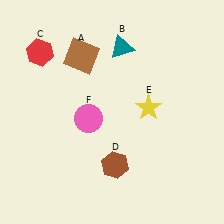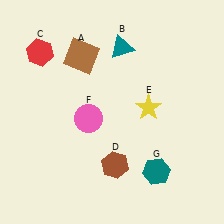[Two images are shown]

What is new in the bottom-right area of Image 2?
A teal hexagon (G) was added in the bottom-right area of Image 2.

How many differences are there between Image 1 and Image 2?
There is 1 difference between the two images.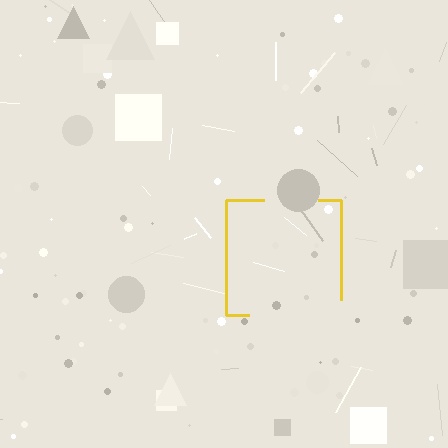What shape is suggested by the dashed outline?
The dashed outline suggests a square.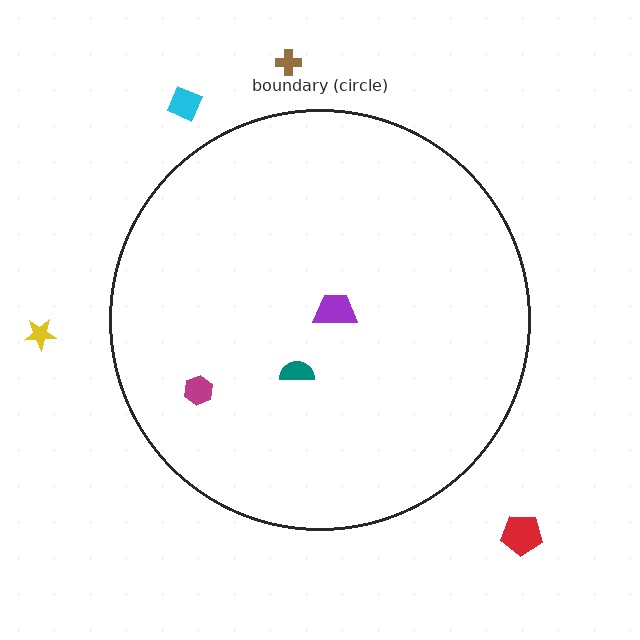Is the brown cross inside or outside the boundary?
Outside.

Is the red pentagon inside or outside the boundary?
Outside.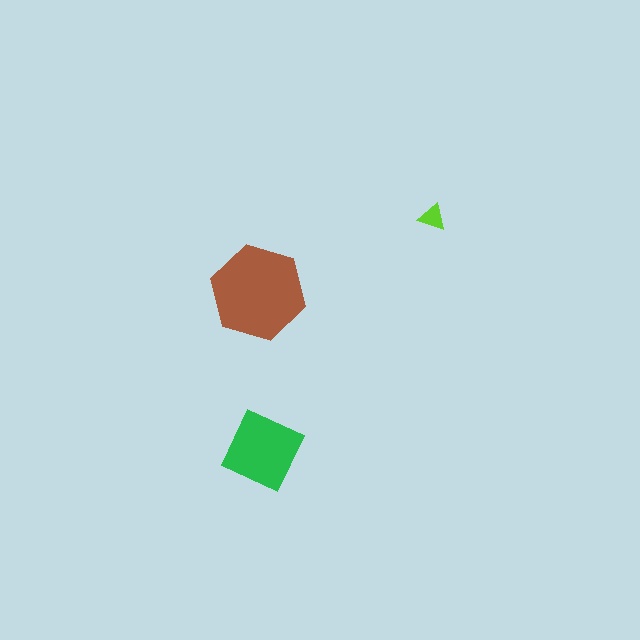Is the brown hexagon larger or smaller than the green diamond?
Larger.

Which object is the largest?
The brown hexagon.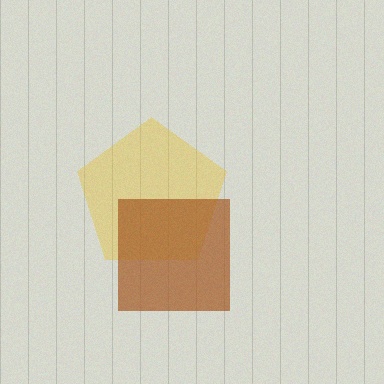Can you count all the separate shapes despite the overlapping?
Yes, there are 2 separate shapes.